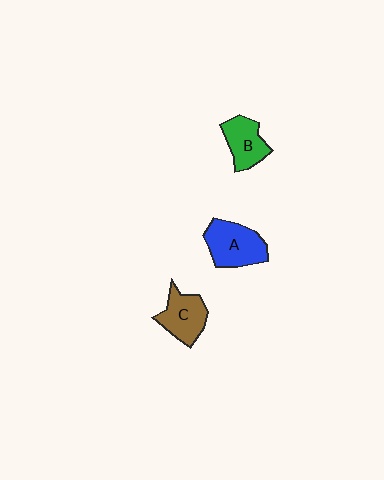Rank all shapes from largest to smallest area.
From largest to smallest: A (blue), C (brown), B (green).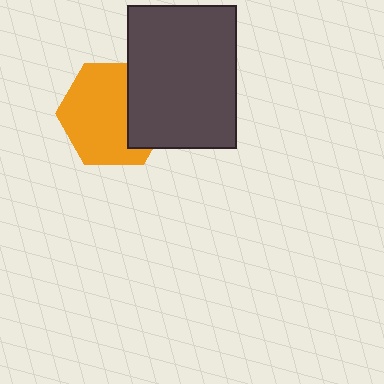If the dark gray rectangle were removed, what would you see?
You would see the complete orange hexagon.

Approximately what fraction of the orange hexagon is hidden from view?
Roughly 31% of the orange hexagon is hidden behind the dark gray rectangle.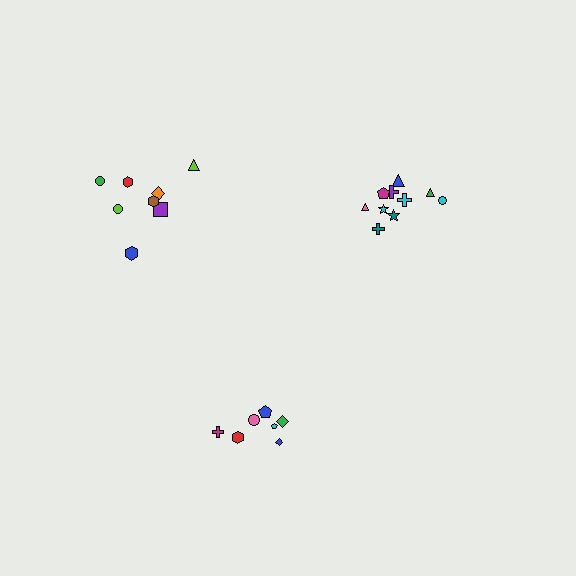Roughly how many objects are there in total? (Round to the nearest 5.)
Roughly 25 objects in total.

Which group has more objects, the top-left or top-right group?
The top-right group.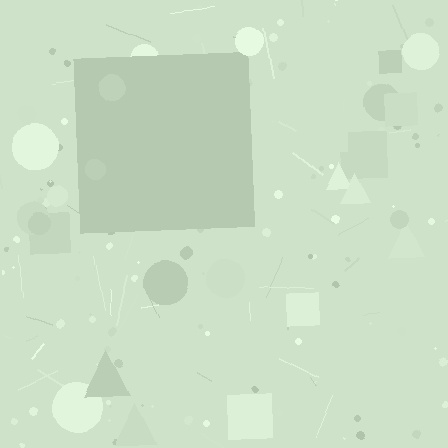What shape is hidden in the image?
A square is hidden in the image.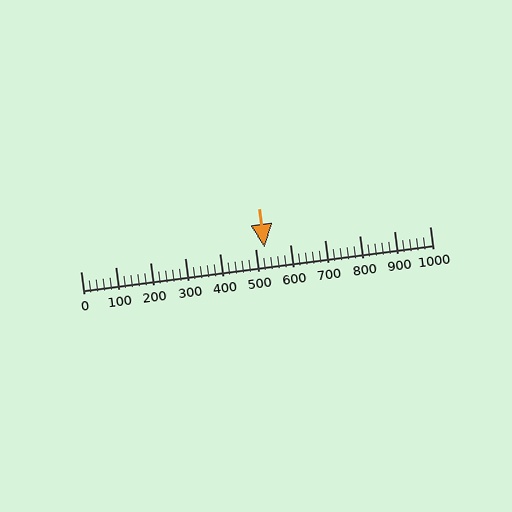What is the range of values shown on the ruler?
The ruler shows values from 0 to 1000.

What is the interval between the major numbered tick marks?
The major tick marks are spaced 100 units apart.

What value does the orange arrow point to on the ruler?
The orange arrow points to approximately 526.